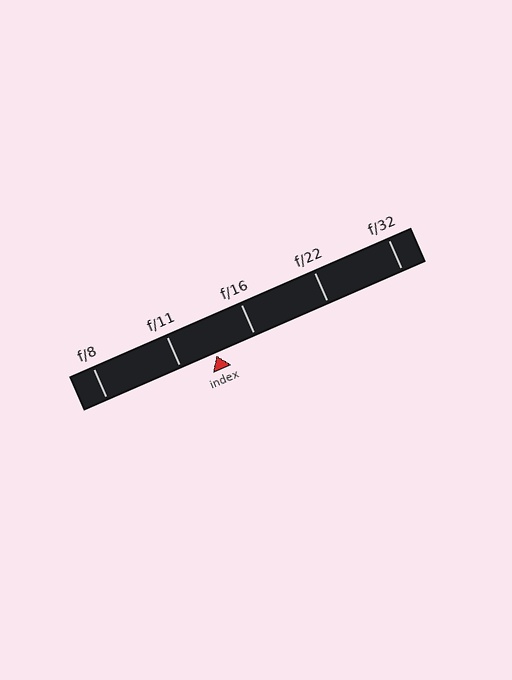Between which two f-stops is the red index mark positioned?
The index mark is between f/11 and f/16.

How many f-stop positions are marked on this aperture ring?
There are 5 f-stop positions marked.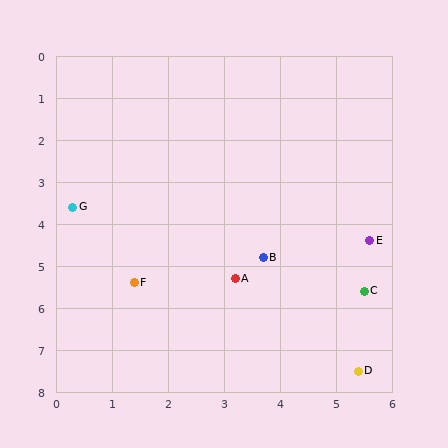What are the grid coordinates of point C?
Point C is at approximately (5.5, 5.6).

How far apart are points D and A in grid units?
Points D and A are about 3.1 grid units apart.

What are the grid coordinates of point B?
Point B is at approximately (3.7, 4.8).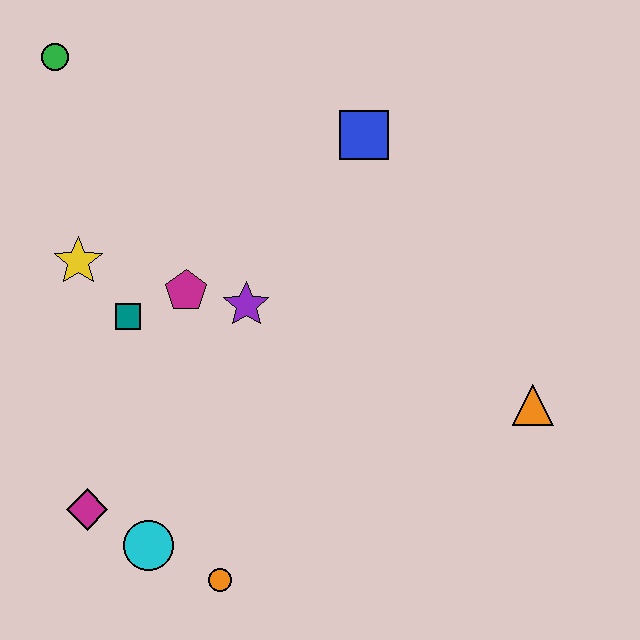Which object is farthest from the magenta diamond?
The blue square is farthest from the magenta diamond.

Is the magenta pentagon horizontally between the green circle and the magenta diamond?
No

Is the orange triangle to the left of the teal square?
No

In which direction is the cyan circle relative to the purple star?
The cyan circle is below the purple star.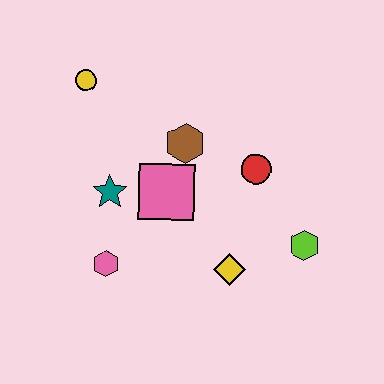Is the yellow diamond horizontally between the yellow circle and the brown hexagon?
No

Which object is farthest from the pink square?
The lime hexagon is farthest from the pink square.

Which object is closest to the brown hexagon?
The pink square is closest to the brown hexagon.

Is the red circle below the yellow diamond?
No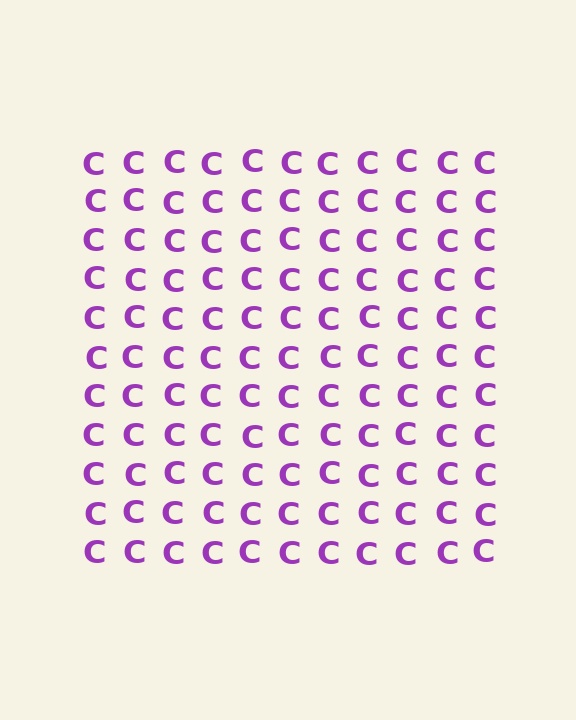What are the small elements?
The small elements are letter C's.